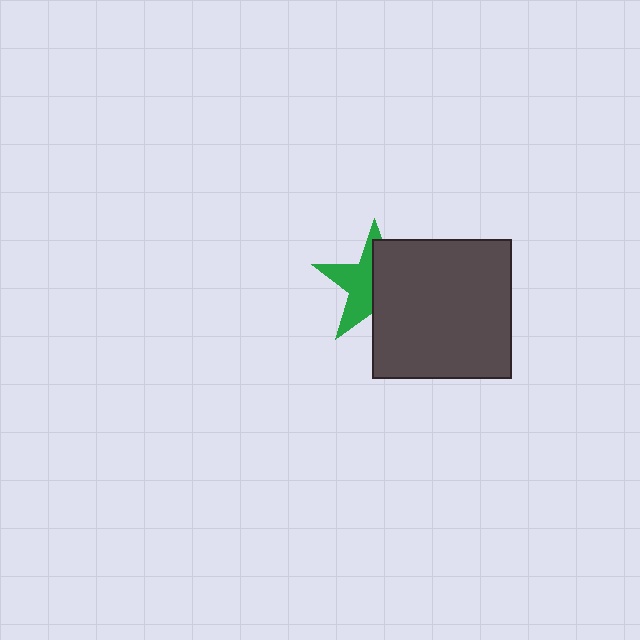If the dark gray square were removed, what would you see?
You would see the complete green star.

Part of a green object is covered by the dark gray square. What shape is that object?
It is a star.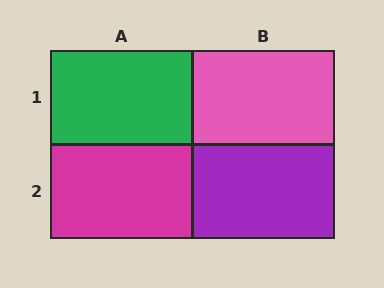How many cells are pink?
1 cell is pink.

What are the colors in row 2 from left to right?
Magenta, purple.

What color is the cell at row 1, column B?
Pink.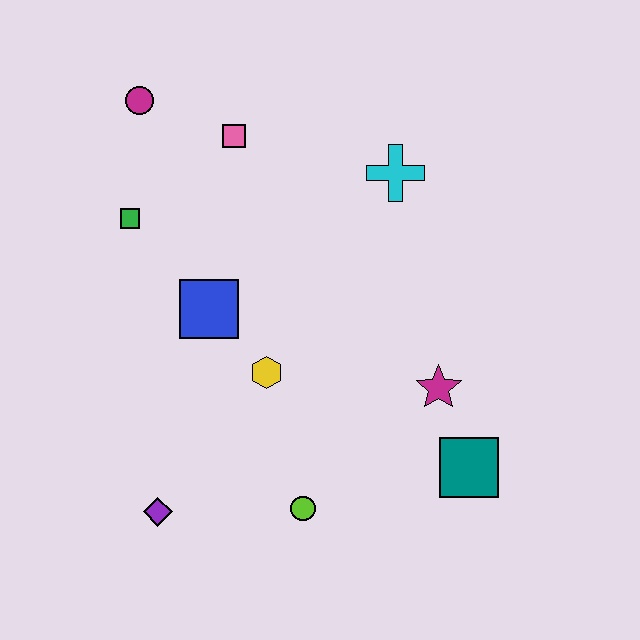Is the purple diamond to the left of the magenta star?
Yes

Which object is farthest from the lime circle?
The magenta circle is farthest from the lime circle.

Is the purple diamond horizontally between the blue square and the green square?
Yes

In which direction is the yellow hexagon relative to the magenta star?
The yellow hexagon is to the left of the magenta star.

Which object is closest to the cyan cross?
The pink square is closest to the cyan cross.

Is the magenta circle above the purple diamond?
Yes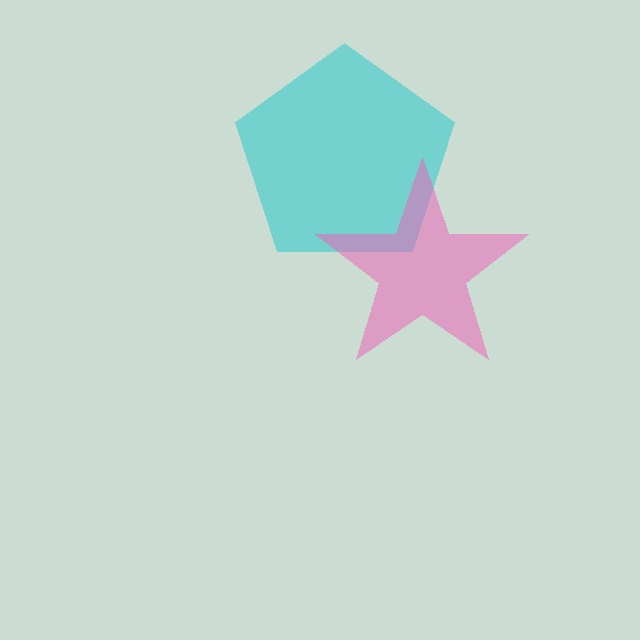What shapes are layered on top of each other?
The layered shapes are: a cyan pentagon, a pink star.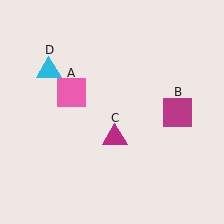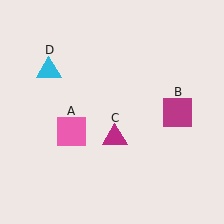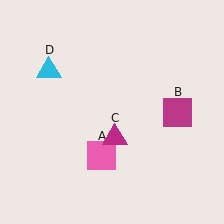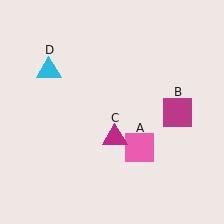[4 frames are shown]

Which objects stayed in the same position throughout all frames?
Magenta square (object B) and magenta triangle (object C) and cyan triangle (object D) remained stationary.